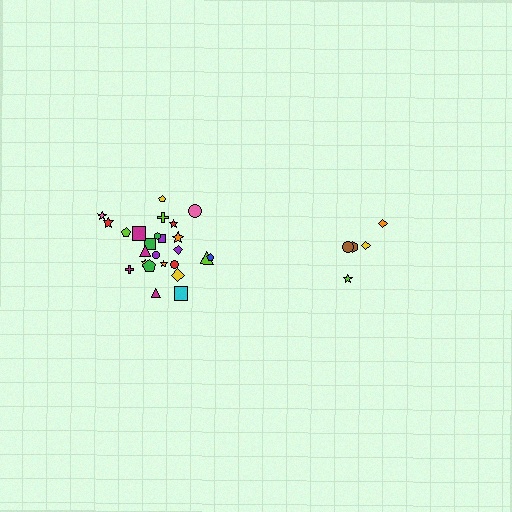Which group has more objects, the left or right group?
The left group.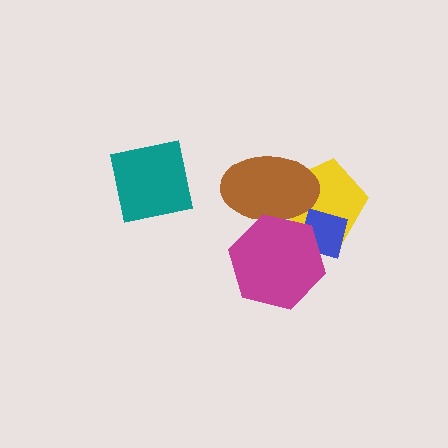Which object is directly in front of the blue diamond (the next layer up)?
The brown ellipse is directly in front of the blue diamond.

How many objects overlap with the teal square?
0 objects overlap with the teal square.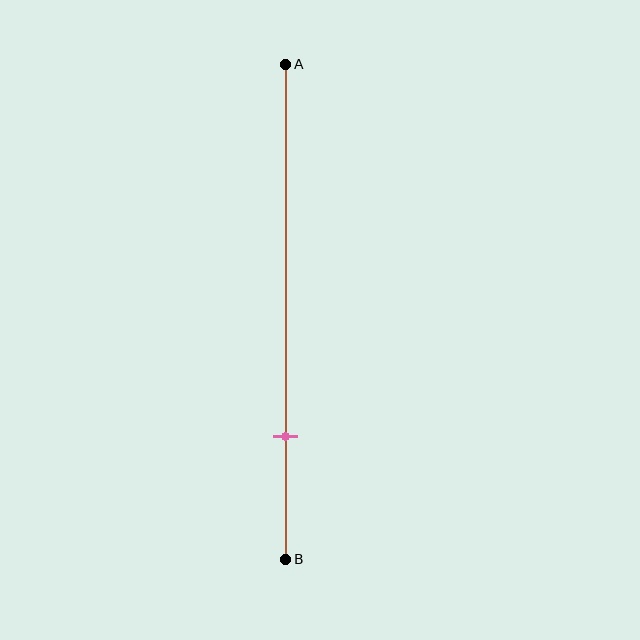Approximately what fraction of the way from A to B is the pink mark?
The pink mark is approximately 75% of the way from A to B.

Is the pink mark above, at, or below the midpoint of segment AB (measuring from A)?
The pink mark is below the midpoint of segment AB.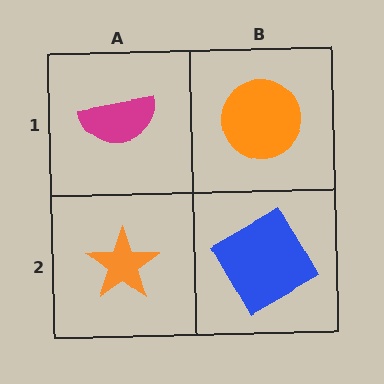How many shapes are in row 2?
2 shapes.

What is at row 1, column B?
An orange circle.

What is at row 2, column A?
An orange star.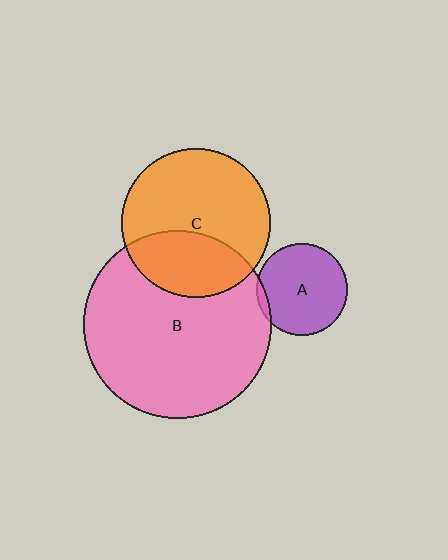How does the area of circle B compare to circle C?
Approximately 1.6 times.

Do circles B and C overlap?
Yes.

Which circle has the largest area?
Circle B (pink).